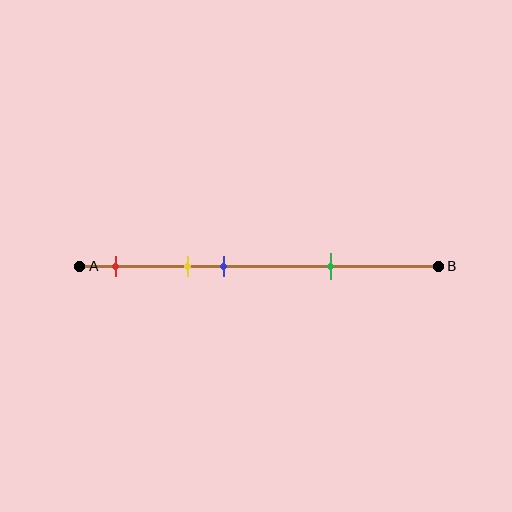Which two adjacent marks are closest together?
The yellow and blue marks are the closest adjacent pair.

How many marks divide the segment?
There are 4 marks dividing the segment.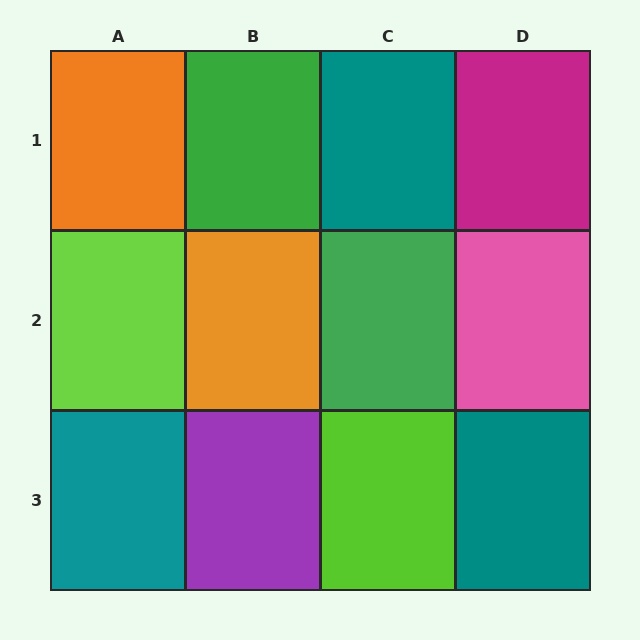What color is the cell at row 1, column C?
Teal.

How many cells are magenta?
1 cell is magenta.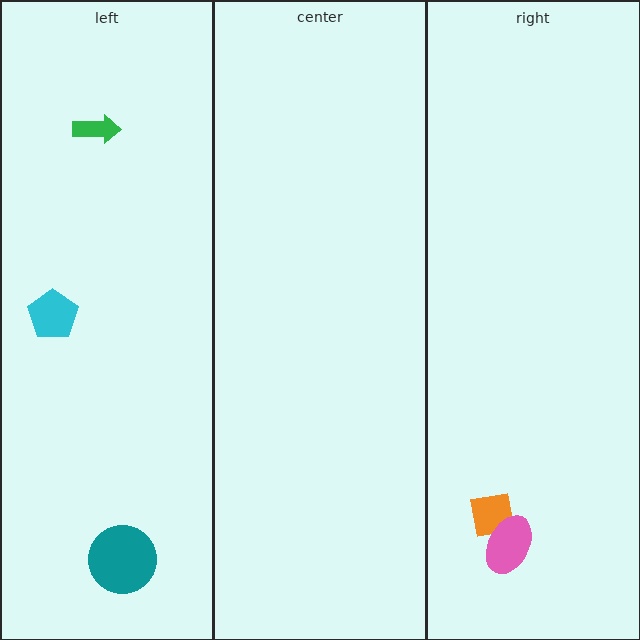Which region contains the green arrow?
The left region.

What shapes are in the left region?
The teal circle, the green arrow, the cyan pentagon.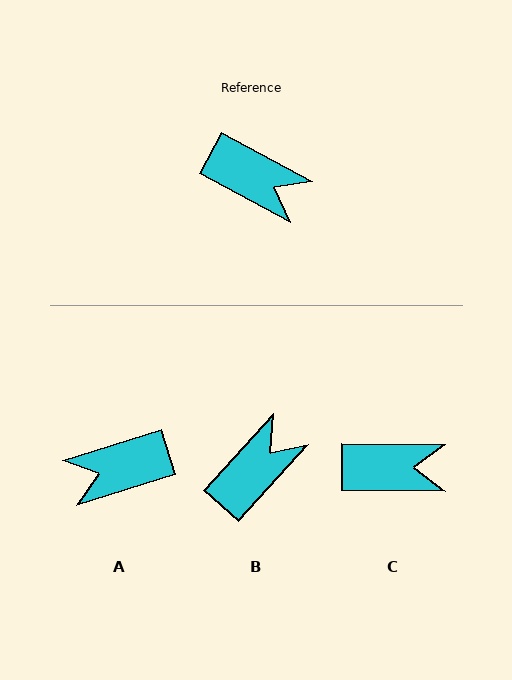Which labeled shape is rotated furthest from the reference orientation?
A, about 135 degrees away.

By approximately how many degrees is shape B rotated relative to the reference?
Approximately 76 degrees counter-clockwise.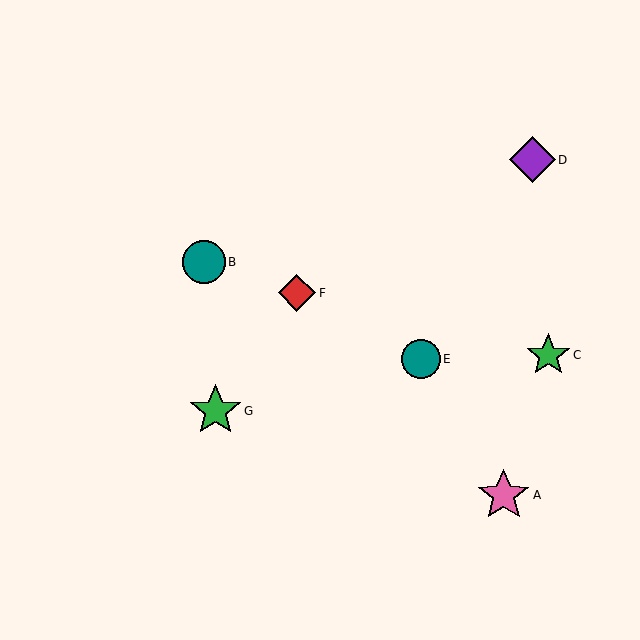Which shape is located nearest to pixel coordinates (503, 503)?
The pink star (labeled A) at (504, 495) is nearest to that location.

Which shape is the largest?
The pink star (labeled A) is the largest.